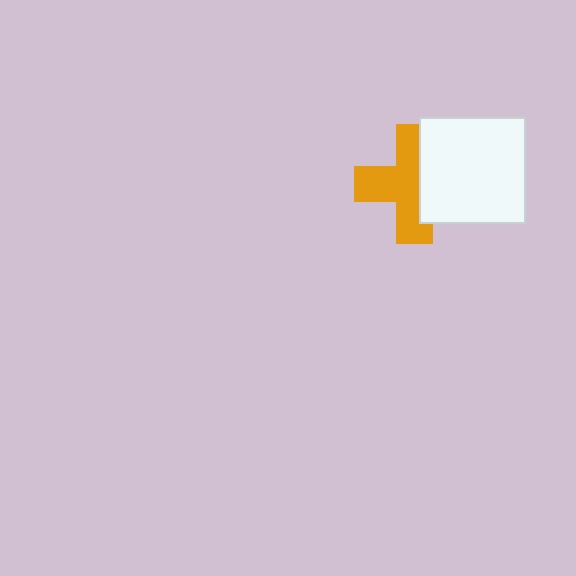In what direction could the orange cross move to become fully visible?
The orange cross could move left. That would shift it out from behind the white square entirely.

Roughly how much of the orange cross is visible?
About half of it is visible (roughly 62%).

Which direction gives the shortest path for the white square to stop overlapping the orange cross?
Moving right gives the shortest separation.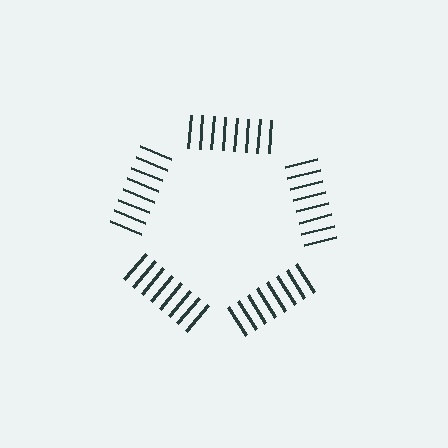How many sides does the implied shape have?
5 sides — the line-ends trace a pentagon.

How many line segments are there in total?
40 — 8 along each of the 5 edges.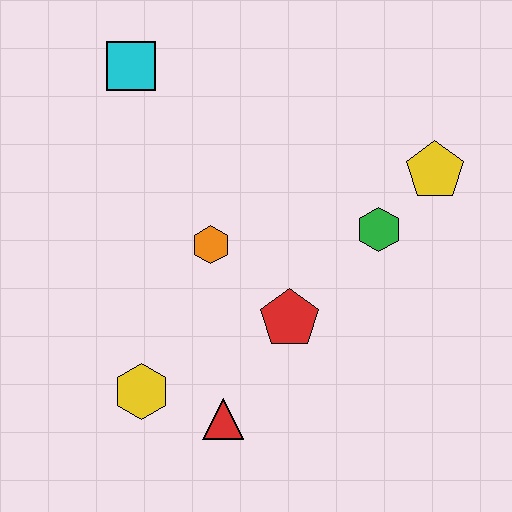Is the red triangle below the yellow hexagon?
Yes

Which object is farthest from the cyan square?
The red triangle is farthest from the cyan square.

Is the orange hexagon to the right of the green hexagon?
No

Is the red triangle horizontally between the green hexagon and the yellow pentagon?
No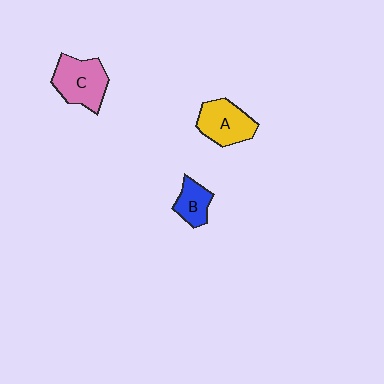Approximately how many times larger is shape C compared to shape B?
Approximately 1.8 times.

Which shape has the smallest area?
Shape B (blue).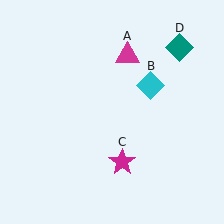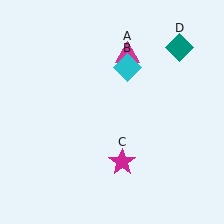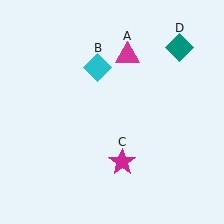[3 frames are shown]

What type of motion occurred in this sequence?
The cyan diamond (object B) rotated counterclockwise around the center of the scene.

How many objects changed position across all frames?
1 object changed position: cyan diamond (object B).